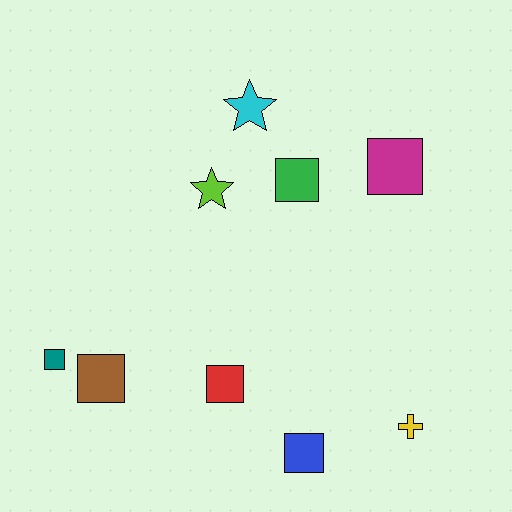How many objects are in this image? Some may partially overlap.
There are 9 objects.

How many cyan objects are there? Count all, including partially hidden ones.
There is 1 cyan object.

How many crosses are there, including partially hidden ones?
There is 1 cross.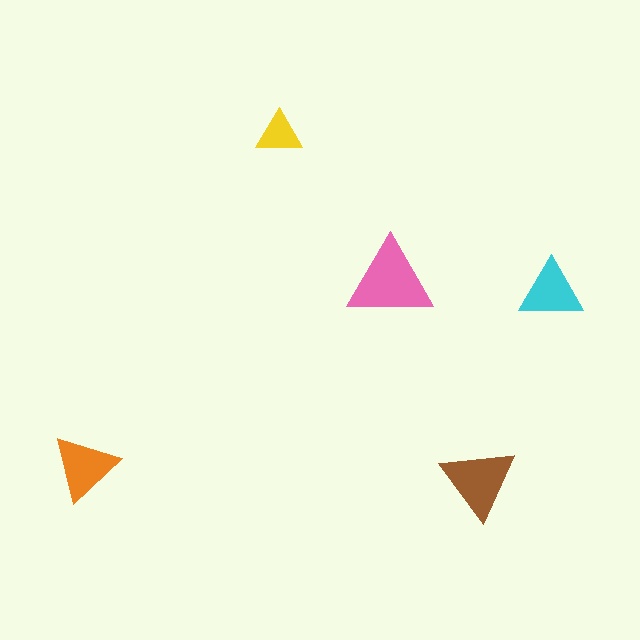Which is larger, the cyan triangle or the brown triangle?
The brown one.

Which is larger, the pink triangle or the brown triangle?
The pink one.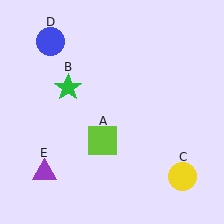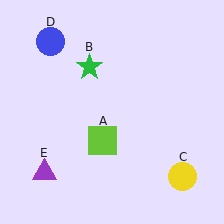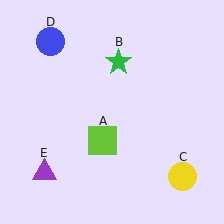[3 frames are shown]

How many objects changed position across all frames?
1 object changed position: green star (object B).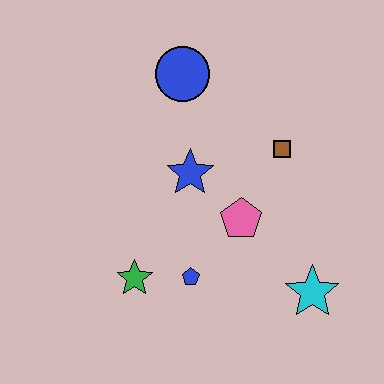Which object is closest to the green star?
The blue pentagon is closest to the green star.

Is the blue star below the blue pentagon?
No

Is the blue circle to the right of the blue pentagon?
No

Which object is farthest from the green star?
The blue circle is farthest from the green star.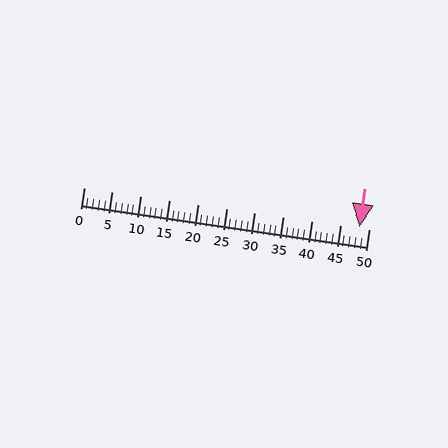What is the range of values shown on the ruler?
The ruler shows values from 0 to 50.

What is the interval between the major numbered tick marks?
The major tick marks are spaced 5 units apart.